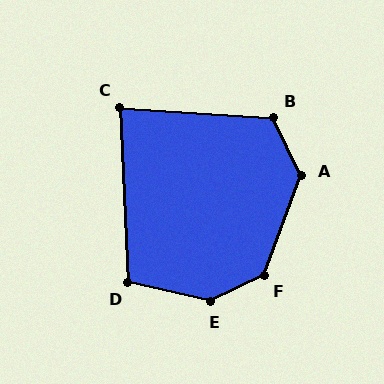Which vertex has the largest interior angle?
E, at approximately 142 degrees.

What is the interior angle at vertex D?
Approximately 106 degrees (obtuse).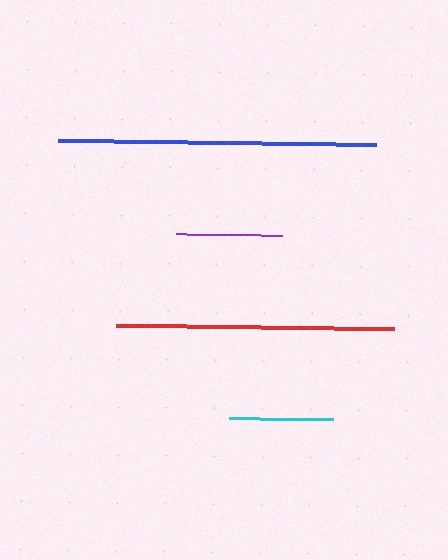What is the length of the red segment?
The red segment is approximately 278 pixels long.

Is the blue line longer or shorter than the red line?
The blue line is longer than the red line.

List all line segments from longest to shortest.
From longest to shortest: blue, red, purple, cyan.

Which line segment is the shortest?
The cyan line is the shortest at approximately 104 pixels.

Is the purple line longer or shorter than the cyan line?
The purple line is longer than the cyan line.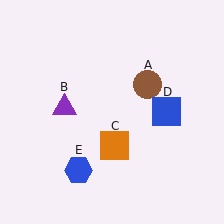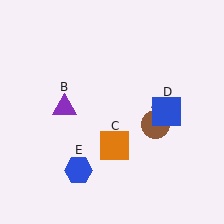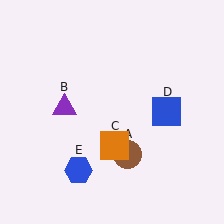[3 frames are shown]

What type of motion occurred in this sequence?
The brown circle (object A) rotated clockwise around the center of the scene.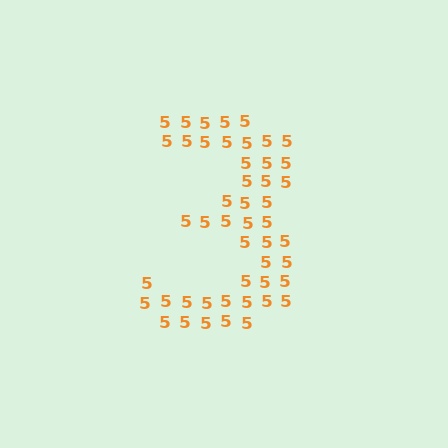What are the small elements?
The small elements are digit 5's.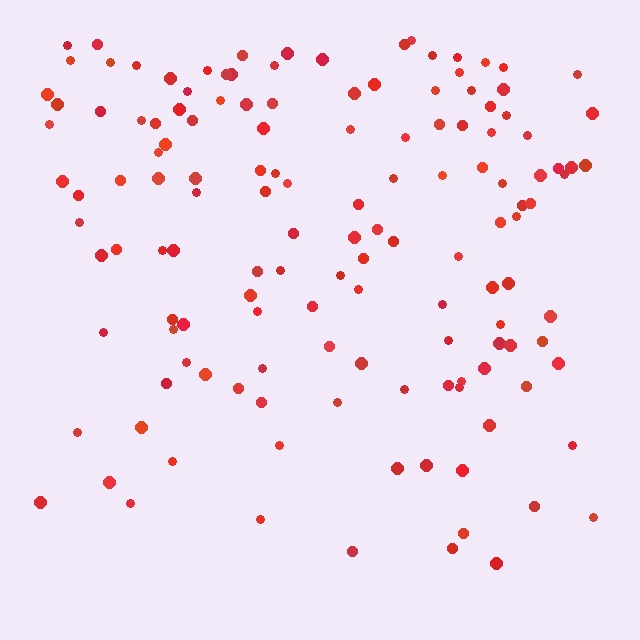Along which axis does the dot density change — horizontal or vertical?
Vertical.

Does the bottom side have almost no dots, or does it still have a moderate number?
Still a moderate number, just noticeably fewer than the top.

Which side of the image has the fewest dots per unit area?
The bottom.